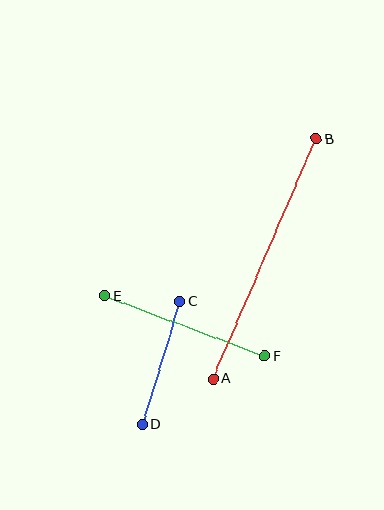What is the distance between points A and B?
The distance is approximately 261 pixels.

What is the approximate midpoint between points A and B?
The midpoint is at approximately (265, 259) pixels.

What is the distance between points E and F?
The distance is approximately 171 pixels.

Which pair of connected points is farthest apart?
Points A and B are farthest apart.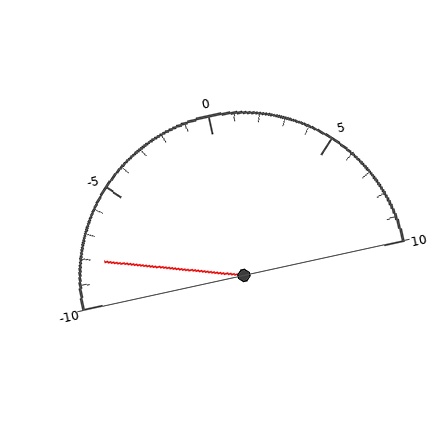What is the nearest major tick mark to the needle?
The nearest major tick mark is -10.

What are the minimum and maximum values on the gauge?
The gauge ranges from -10 to 10.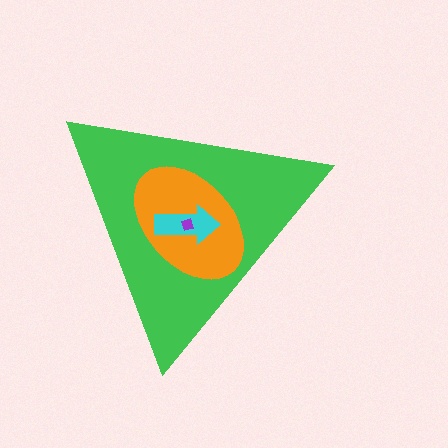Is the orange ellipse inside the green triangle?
Yes.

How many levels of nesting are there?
4.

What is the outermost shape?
The green triangle.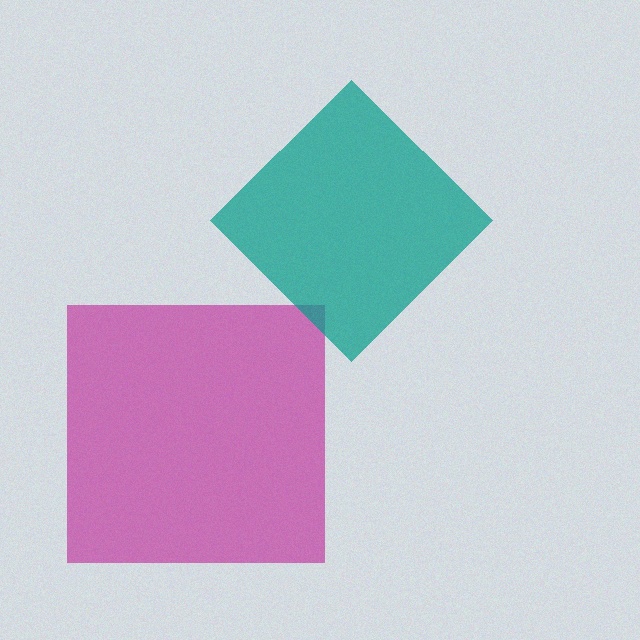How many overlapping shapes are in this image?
There are 2 overlapping shapes in the image.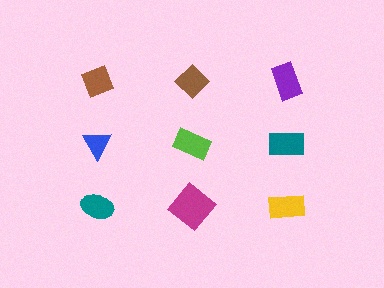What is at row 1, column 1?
A brown diamond.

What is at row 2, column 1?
A blue triangle.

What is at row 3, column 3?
A yellow rectangle.